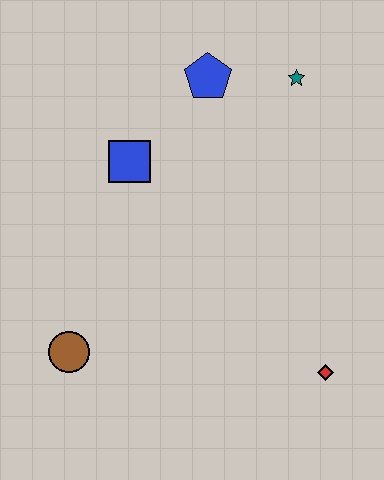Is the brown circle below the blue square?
Yes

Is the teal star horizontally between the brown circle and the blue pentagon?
No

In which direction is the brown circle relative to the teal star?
The brown circle is below the teal star.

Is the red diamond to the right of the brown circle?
Yes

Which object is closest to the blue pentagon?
The teal star is closest to the blue pentagon.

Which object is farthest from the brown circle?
The teal star is farthest from the brown circle.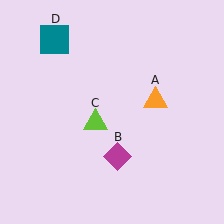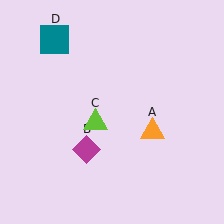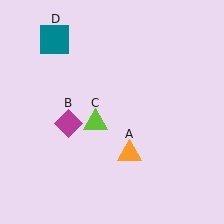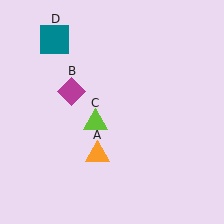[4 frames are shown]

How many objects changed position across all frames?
2 objects changed position: orange triangle (object A), magenta diamond (object B).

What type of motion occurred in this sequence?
The orange triangle (object A), magenta diamond (object B) rotated clockwise around the center of the scene.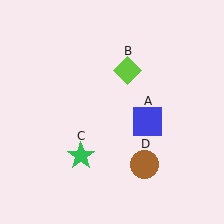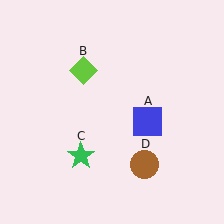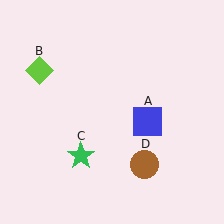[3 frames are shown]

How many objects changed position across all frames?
1 object changed position: lime diamond (object B).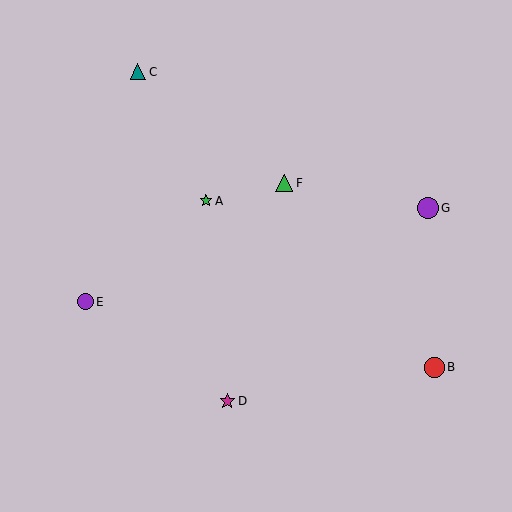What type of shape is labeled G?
Shape G is a purple circle.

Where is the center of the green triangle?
The center of the green triangle is at (284, 183).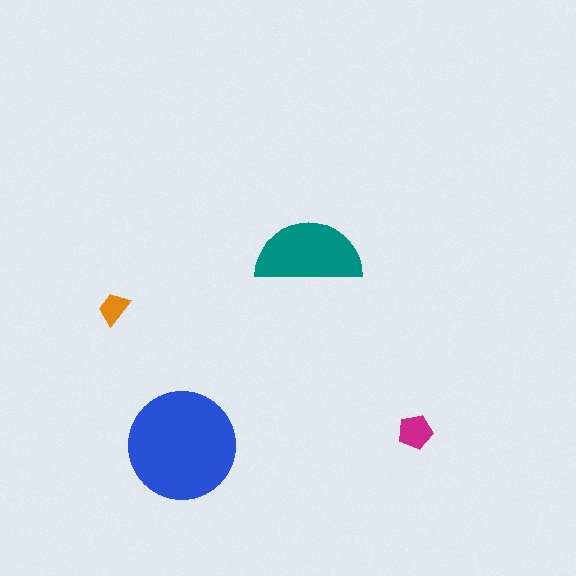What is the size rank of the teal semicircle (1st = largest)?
2nd.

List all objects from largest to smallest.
The blue circle, the teal semicircle, the magenta pentagon, the orange trapezoid.